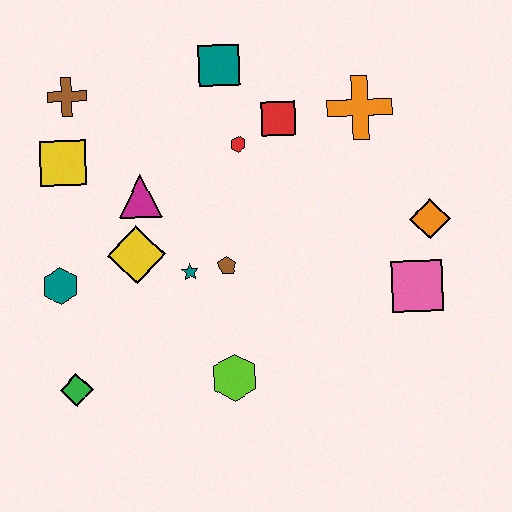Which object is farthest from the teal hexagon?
The orange diamond is farthest from the teal hexagon.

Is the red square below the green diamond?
No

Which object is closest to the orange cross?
The red square is closest to the orange cross.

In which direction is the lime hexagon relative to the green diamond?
The lime hexagon is to the right of the green diamond.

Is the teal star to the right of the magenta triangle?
Yes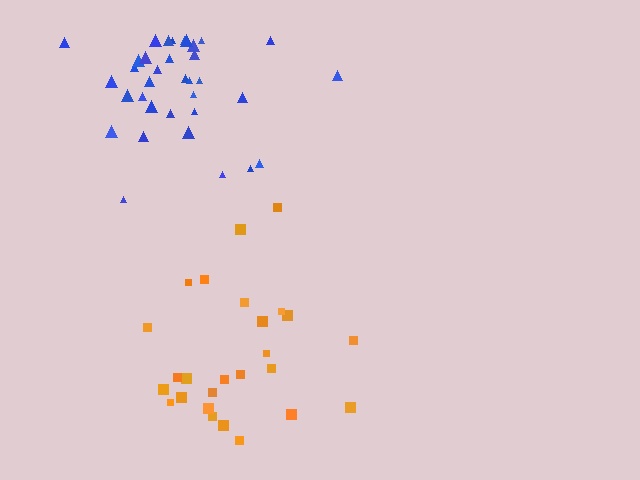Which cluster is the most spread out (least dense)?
Orange.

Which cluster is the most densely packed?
Blue.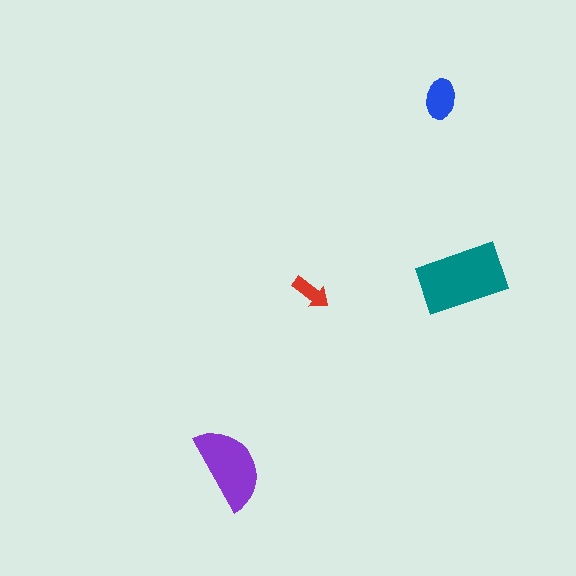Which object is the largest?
The teal rectangle.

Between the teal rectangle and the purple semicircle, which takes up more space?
The teal rectangle.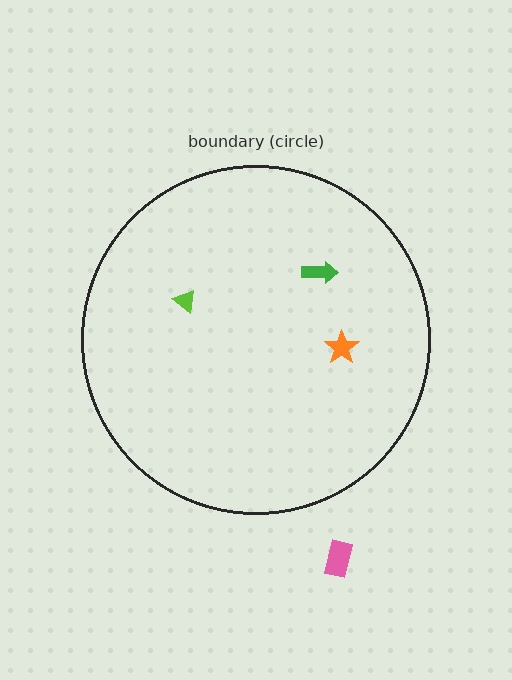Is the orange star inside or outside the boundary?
Inside.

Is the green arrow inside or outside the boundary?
Inside.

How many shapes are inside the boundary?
3 inside, 1 outside.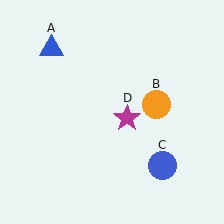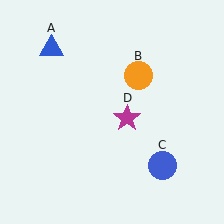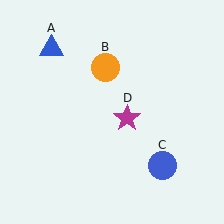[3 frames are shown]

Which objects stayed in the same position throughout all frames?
Blue triangle (object A) and blue circle (object C) and magenta star (object D) remained stationary.